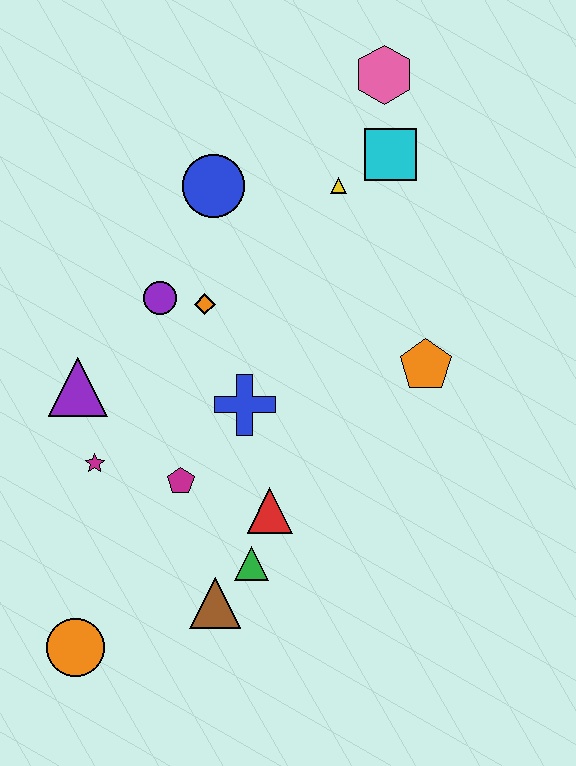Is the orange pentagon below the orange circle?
No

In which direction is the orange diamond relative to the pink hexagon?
The orange diamond is below the pink hexagon.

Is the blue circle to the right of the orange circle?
Yes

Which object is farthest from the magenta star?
The pink hexagon is farthest from the magenta star.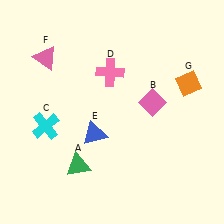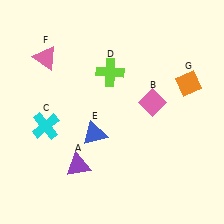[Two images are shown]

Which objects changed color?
A changed from green to purple. D changed from pink to lime.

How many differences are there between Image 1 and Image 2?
There are 2 differences between the two images.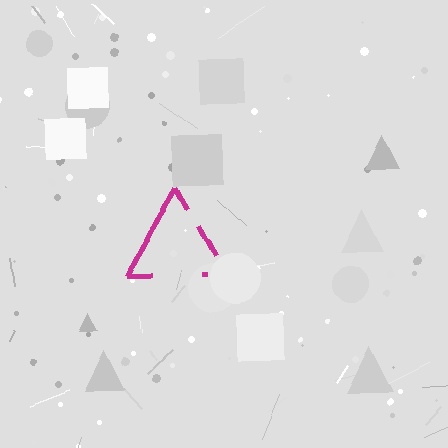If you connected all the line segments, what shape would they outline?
They would outline a triangle.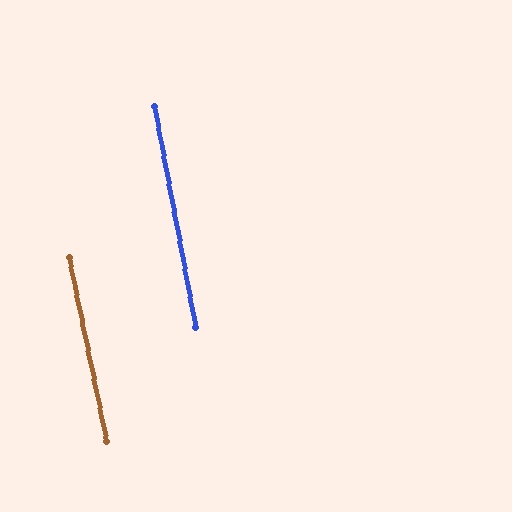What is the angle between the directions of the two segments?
Approximately 1 degree.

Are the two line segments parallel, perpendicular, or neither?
Parallel — their directions differ by only 0.9°.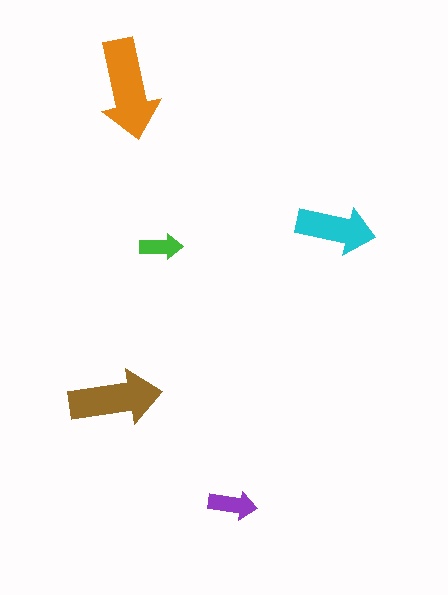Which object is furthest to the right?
The cyan arrow is rightmost.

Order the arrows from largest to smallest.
the orange one, the brown one, the cyan one, the purple one, the green one.